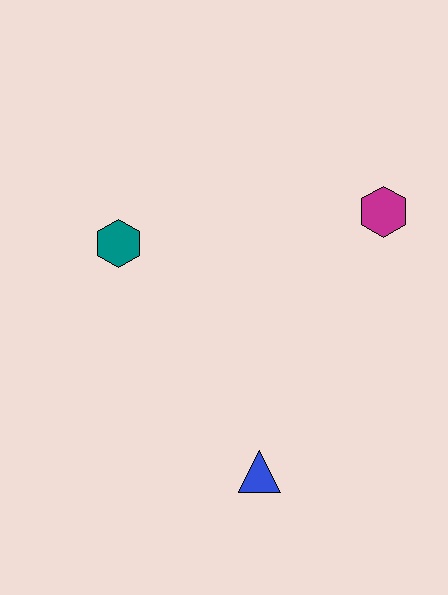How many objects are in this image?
There are 3 objects.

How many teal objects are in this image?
There is 1 teal object.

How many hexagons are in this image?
There are 2 hexagons.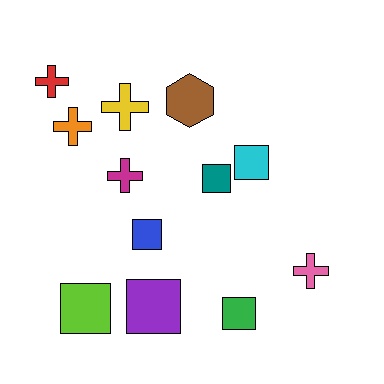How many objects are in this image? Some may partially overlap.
There are 12 objects.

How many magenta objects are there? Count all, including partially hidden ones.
There is 1 magenta object.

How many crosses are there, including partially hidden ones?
There are 5 crosses.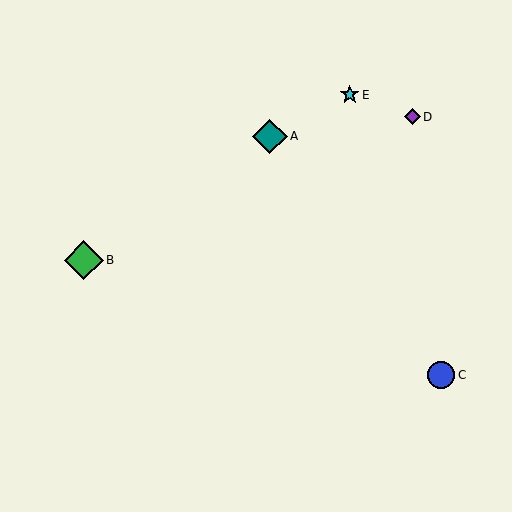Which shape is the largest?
The green diamond (labeled B) is the largest.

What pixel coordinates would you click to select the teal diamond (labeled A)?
Click at (270, 136) to select the teal diamond A.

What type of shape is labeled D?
Shape D is a purple diamond.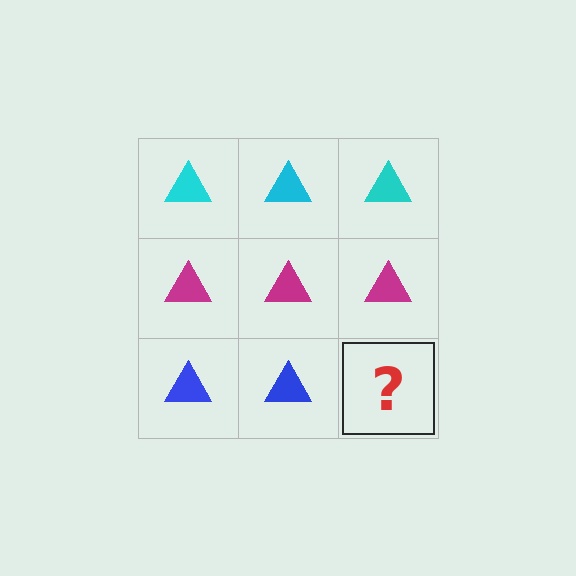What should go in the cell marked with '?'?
The missing cell should contain a blue triangle.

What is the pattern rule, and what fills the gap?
The rule is that each row has a consistent color. The gap should be filled with a blue triangle.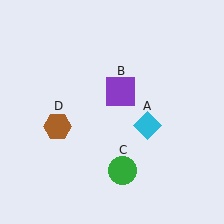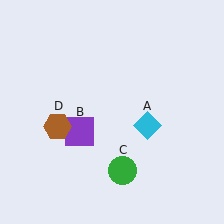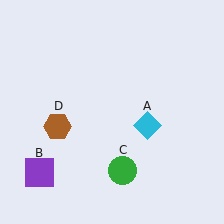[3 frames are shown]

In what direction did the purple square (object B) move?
The purple square (object B) moved down and to the left.